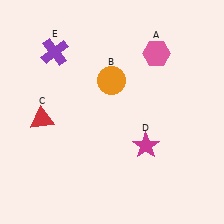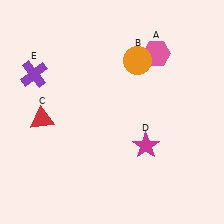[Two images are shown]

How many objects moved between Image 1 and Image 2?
2 objects moved between the two images.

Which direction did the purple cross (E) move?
The purple cross (E) moved down.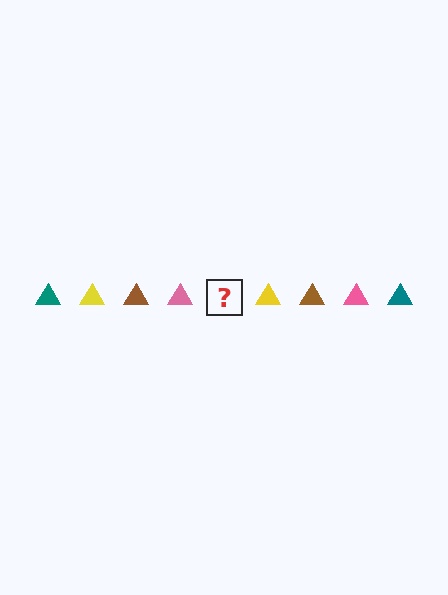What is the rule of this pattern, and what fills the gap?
The rule is that the pattern cycles through teal, yellow, brown, pink triangles. The gap should be filled with a teal triangle.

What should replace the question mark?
The question mark should be replaced with a teal triangle.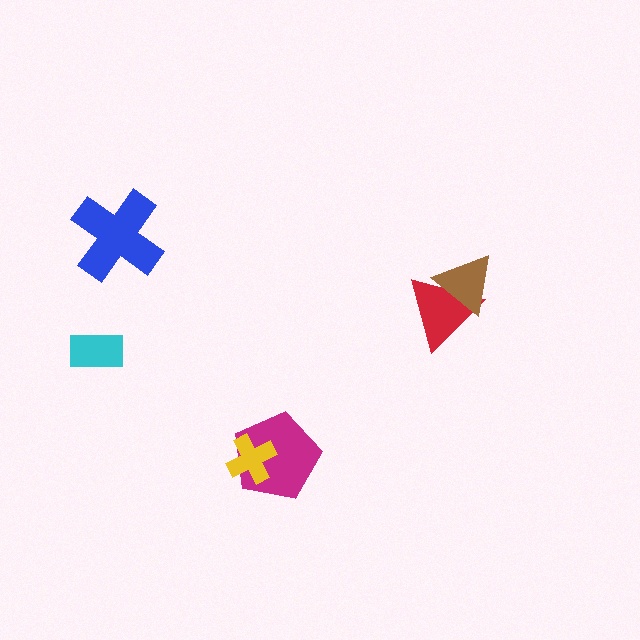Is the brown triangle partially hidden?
No, no other shape covers it.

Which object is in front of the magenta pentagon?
The yellow cross is in front of the magenta pentagon.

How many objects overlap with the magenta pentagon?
1 object overlaps with the magenta pentagon.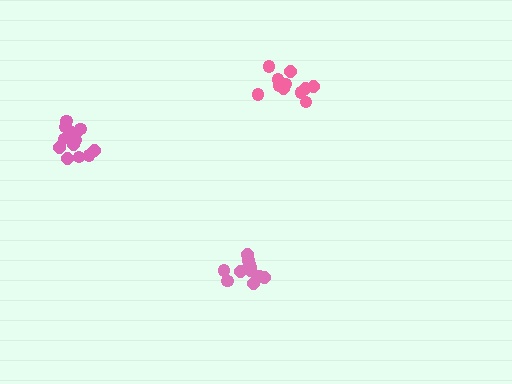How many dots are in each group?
Group 1: 12 dots, Group 2: 11 dots, Group 3: 15 dots (38 total).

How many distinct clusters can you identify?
There are 3 distinct clusters.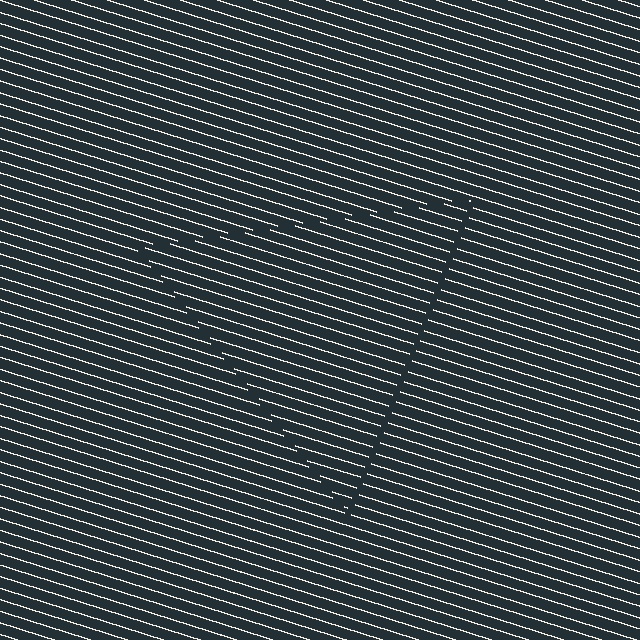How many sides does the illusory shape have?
3 sides — the line-ends trace a triangle.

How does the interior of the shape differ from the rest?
The interior of the shape contains the same grating, shifted by half a period — the contour is defined by the phase discontinuity where line-ends from the inner and outer gratings abut.